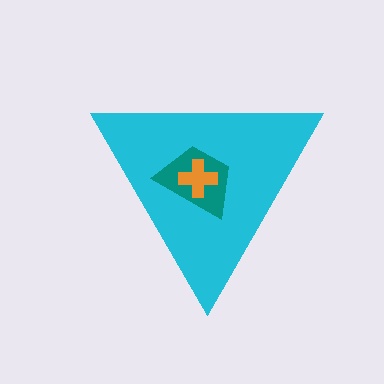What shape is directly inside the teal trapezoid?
The orange cross.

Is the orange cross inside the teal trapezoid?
Yes.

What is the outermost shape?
The cyan triangle.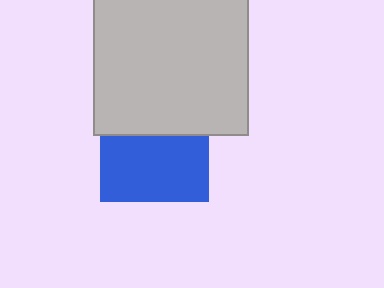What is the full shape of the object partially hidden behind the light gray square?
The partially hidden object is a blue square.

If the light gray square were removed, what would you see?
You would see the complete blue square.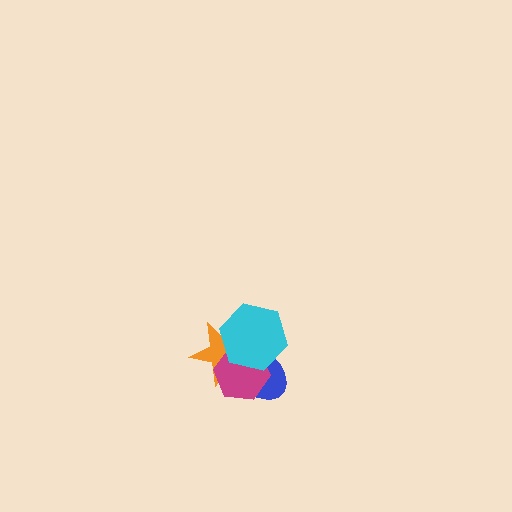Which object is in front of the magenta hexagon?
The cyan hexagon is in front of the magenta hexagon.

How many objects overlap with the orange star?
3 objects overlap with the orange star.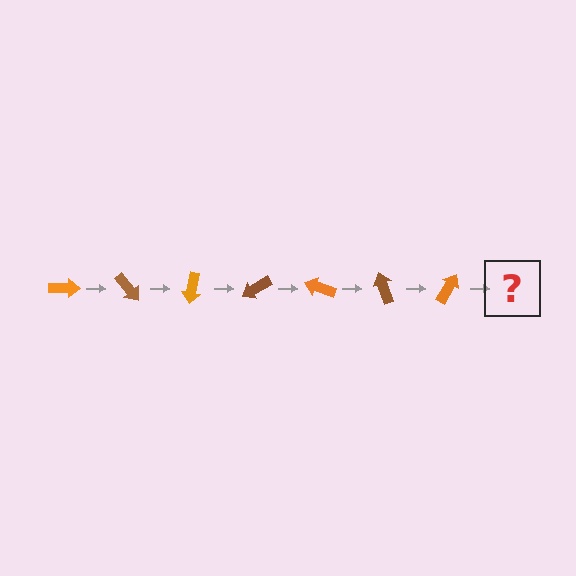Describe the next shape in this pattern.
It should be a brown arrow, rotated 350 degrees from the start.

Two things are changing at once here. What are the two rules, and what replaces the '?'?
The two rules are that it rotates 50 degrees each step and the color cycles through orange and brown. The '?' should be a brown arrow, rotated 350 degrees from the start.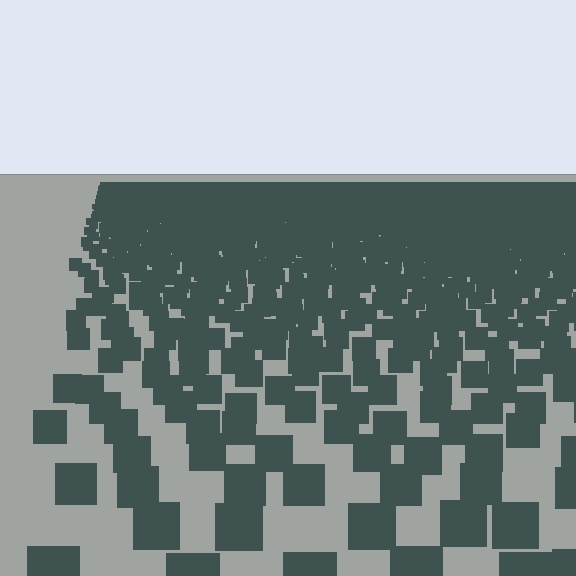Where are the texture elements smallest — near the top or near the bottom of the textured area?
Near the top.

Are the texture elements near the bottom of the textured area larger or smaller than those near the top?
Larger. Near the bottom, elements are closer to the viewer and appear at a bigger on-screen size.